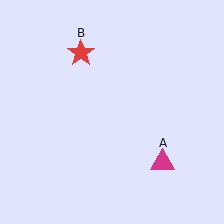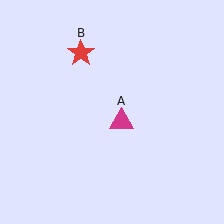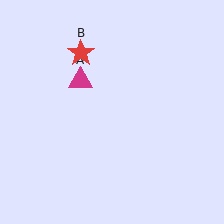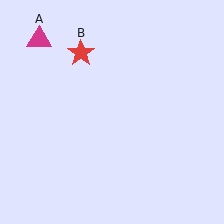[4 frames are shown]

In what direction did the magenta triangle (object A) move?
The magenta triangle (object A) moved up and to the left.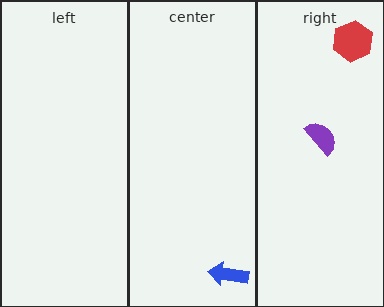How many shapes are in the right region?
2.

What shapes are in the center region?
The blue arrow.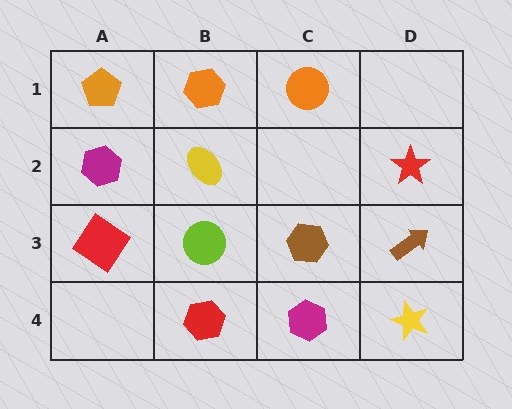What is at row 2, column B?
A yellow ellipse.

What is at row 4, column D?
A yellow star.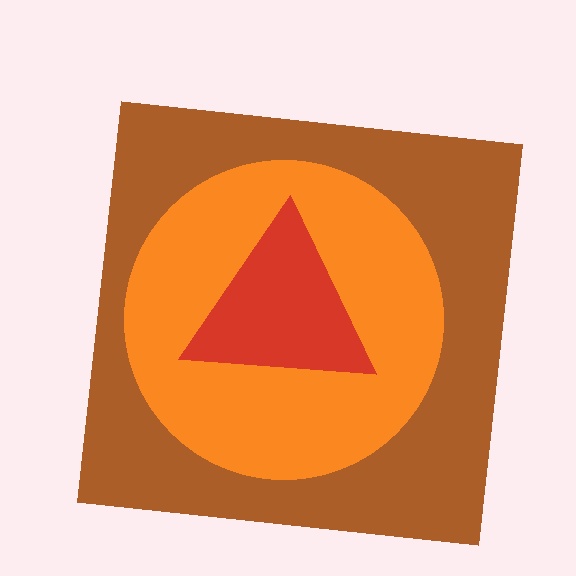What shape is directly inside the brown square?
The orange circle.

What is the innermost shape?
The red triangle.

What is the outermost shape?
The brown square.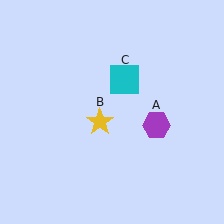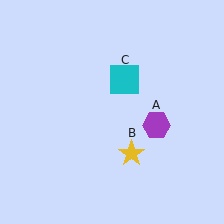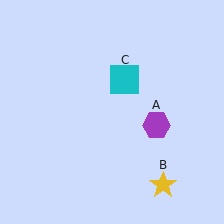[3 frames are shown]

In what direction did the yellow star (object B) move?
The yellow star (object B) moved down and to the right.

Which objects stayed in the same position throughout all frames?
Purple hexagon (object A) and cyan square (object C) remained stationary.